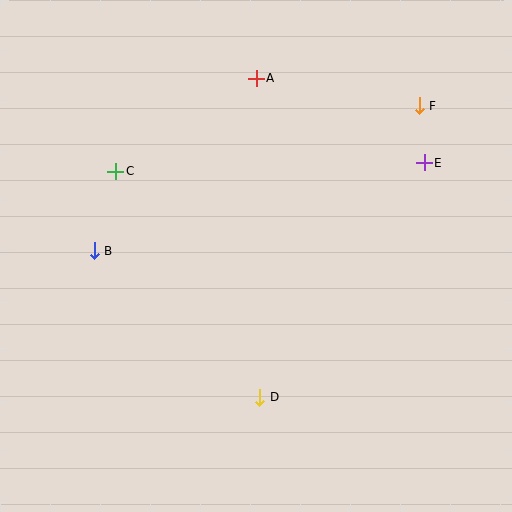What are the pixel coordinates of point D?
Point D is at (260, 397).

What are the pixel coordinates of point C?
Point C is at (116, 171).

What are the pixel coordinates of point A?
Point A is at (256, 78).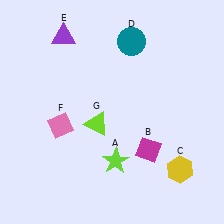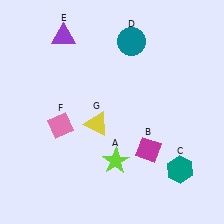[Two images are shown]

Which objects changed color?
C changed from yellow to teal. G changed from lime to yellow.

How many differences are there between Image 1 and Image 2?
There are 2 differences between the two images.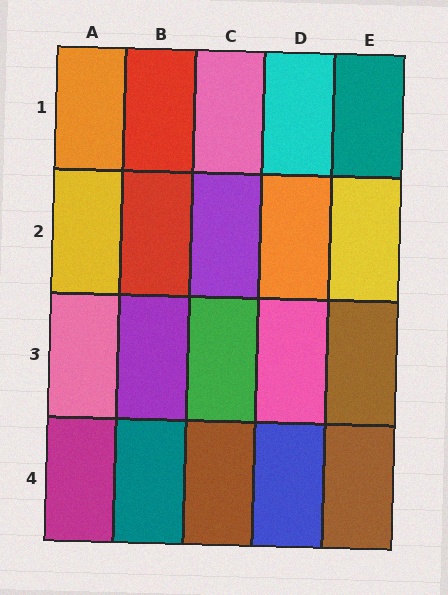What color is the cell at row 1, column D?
Cyan.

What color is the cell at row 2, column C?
Purple.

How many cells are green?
1 cell is green.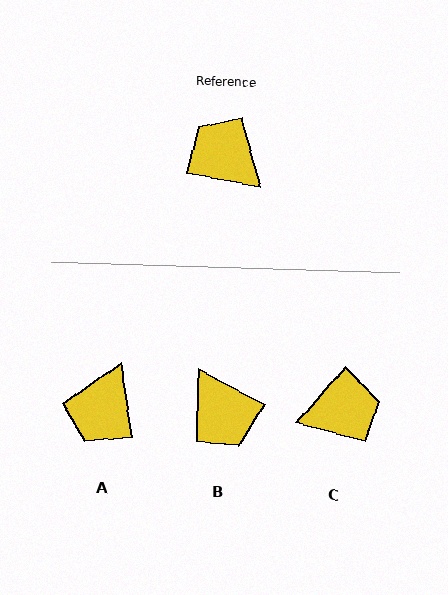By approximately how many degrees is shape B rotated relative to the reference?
Approximately 163 degrees counter-clockwise.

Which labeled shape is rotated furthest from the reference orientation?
B, about 163 degrees away.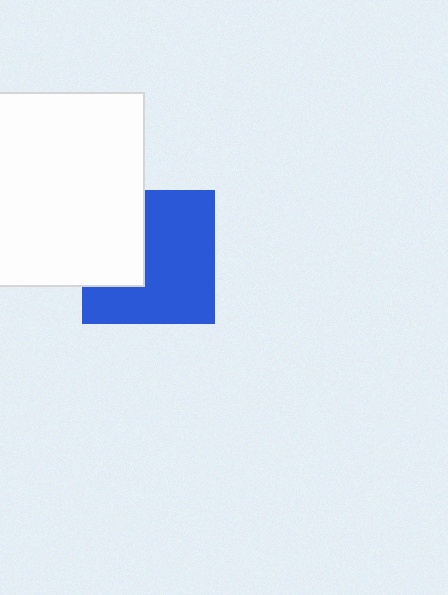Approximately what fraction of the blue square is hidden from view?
Roughly 35% of the blue square is hidden behind the white rectangle.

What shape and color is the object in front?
The object in front is a white rectangle.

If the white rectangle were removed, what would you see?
You would see the complete blue square.